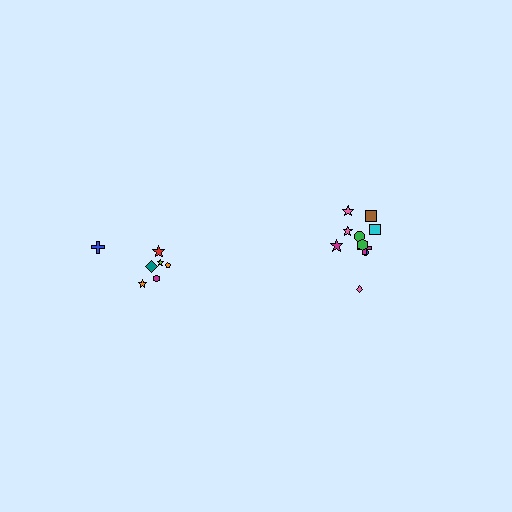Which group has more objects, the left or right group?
The right group.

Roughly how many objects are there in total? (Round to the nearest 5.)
Roughly 15 objects in total.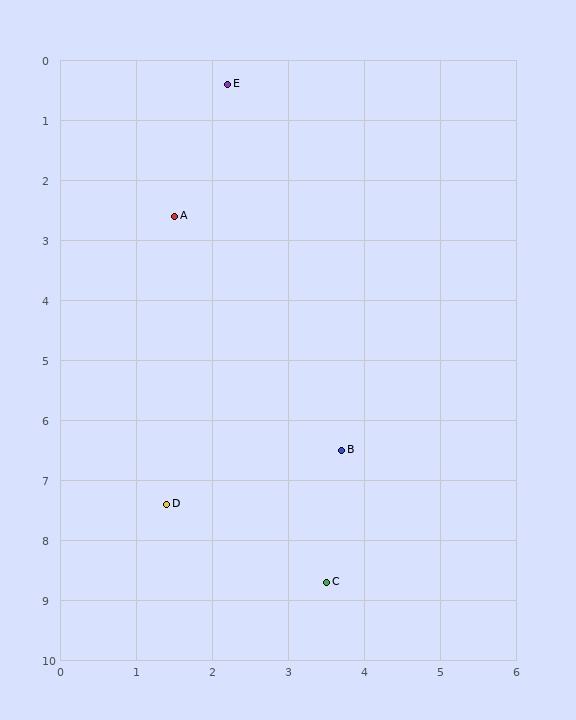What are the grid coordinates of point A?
Point A is at approximately (1.5, 2.6).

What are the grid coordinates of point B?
Point B is at approximately (3.7, 6.5).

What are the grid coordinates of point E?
Point E is at approximately (2.2, 0.4).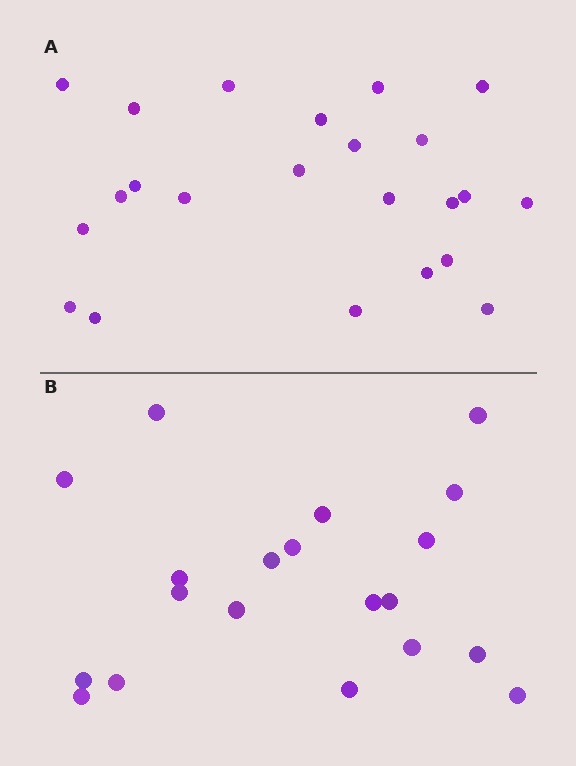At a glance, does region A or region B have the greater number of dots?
Region A (the top region) has more dots.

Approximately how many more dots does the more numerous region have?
Region A has just a few more — roughly 2 or 3 more dots than region B.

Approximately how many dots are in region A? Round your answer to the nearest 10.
About 20 dots. (The exact count is 23, which rounds to 20.)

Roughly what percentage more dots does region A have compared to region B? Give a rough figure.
About 15% more.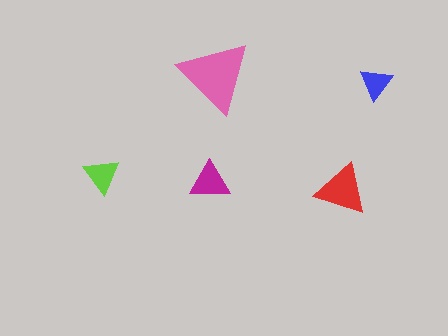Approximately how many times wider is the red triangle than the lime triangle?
About 1.5 times wider.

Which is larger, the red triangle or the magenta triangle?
The red one.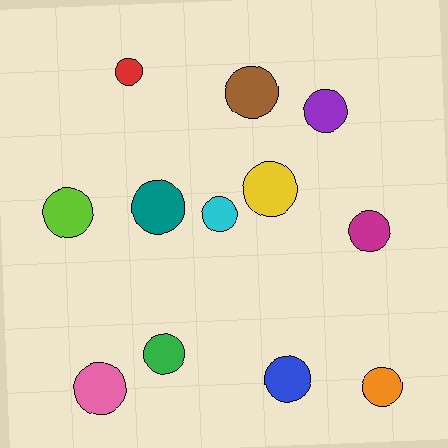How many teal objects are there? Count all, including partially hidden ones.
There is 1 teal object.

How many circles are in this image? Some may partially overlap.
There are 12 circles.